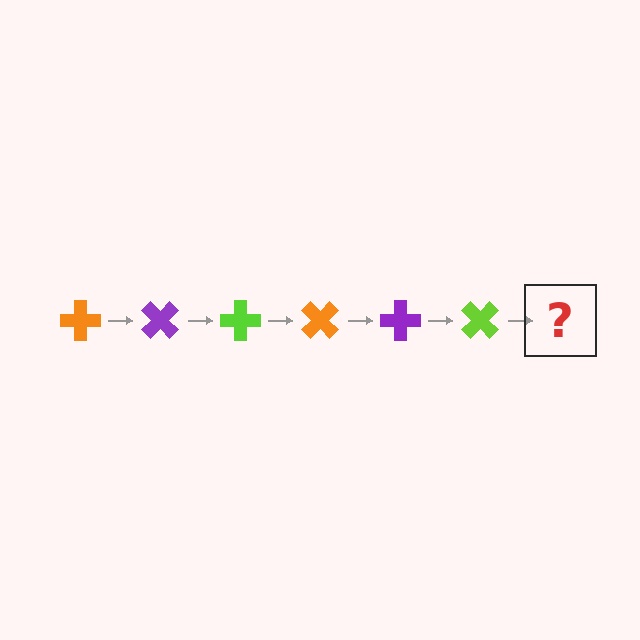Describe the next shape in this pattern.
It should be an orange cross, rotated 270 degrees from the start.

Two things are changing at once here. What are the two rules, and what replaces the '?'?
The two rules are that it rotates 45 degrees each step and the color cycles through orange, purple, and lime. The '?' should be an orange cross, rotated 270 degrees from the start.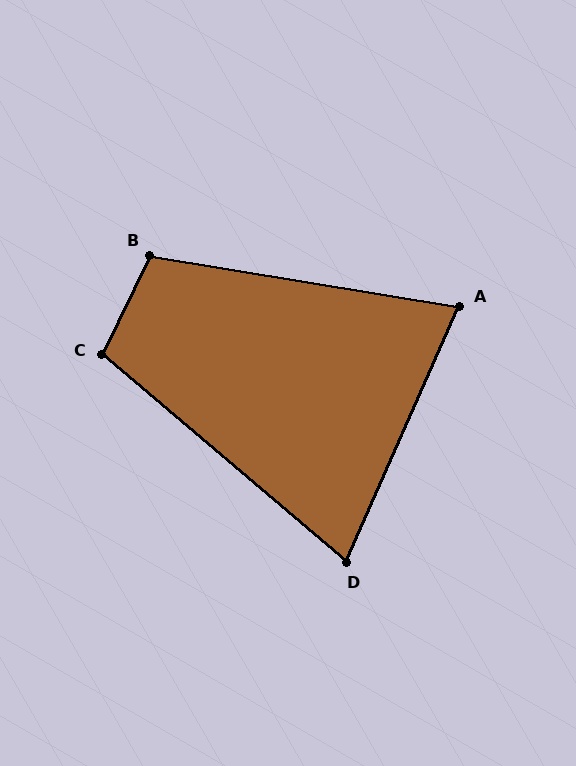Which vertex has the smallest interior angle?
D, at approximately 74 degrees.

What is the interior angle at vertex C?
Approximately 105 degrees (obtuse).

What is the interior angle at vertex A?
Approximately 75 degrees (acute).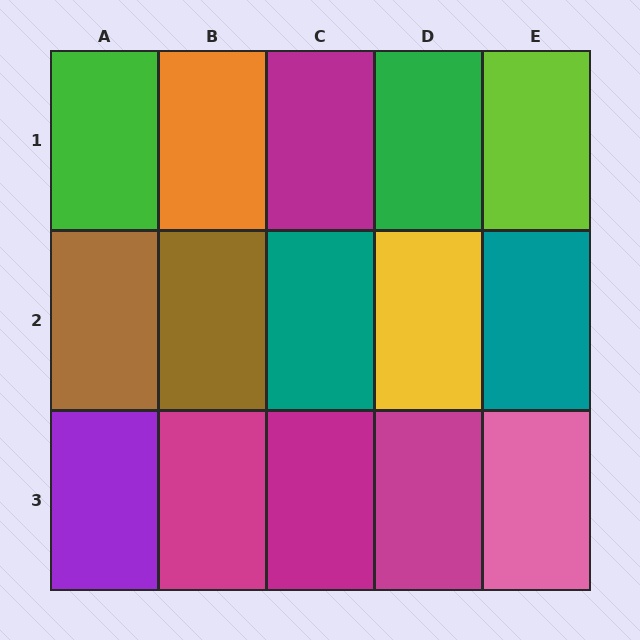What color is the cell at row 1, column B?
Orange.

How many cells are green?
2 cells are green.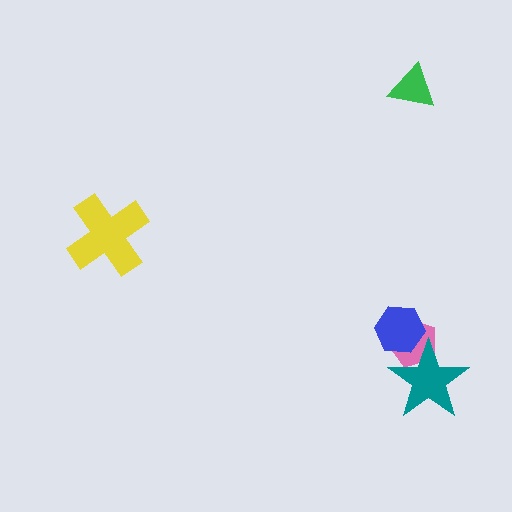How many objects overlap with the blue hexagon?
2 objects overlap with the blue hexagon.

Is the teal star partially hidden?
No, no other shape covers it.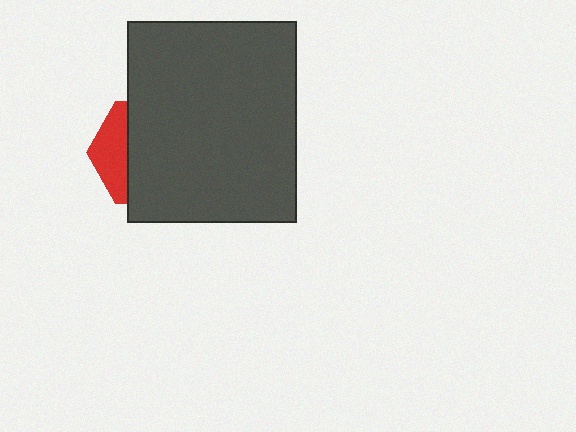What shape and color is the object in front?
The object in front is a dark gray rectangle.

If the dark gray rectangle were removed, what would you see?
You would see the complete red hexagon.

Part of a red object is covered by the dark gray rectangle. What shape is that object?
It is a hexagon.